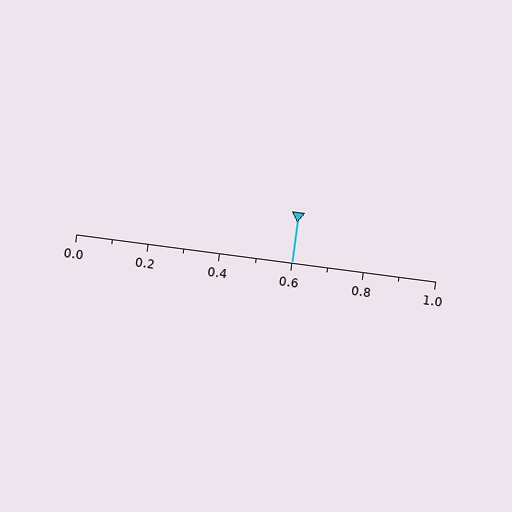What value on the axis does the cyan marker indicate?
The marker indicates approximately 0.6.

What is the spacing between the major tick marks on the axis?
The major ticks are spaced 0.2 apart.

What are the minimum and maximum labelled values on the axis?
The axis runs from 0.0 to 1.0.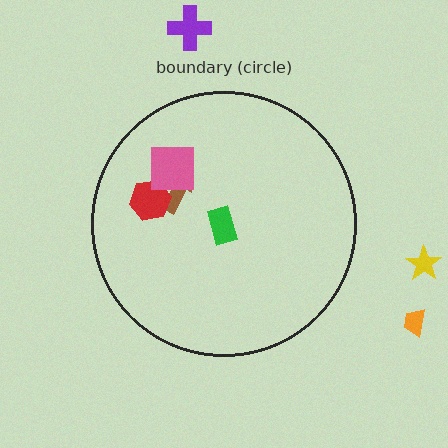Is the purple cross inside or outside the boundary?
Outside.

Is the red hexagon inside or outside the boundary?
Inside.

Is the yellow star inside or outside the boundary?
Outside.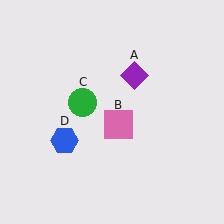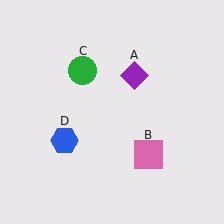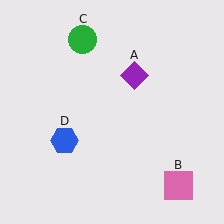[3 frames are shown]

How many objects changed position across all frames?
2 objects changed position: pink square (object B), green circle (object C).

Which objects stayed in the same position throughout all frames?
Purple diamond (object A) and blue hexagon (object D) remained stationary.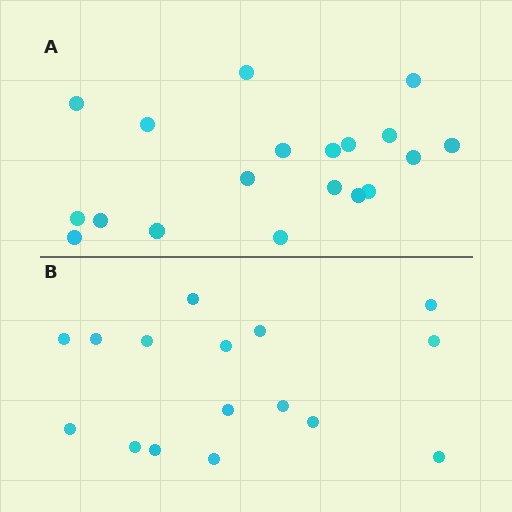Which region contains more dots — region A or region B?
Region A (the top region) has more dots.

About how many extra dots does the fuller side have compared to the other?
Region A has just a few more — roughly 2 or 3 more dots than region B.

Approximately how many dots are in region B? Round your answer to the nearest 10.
About 20 dots. (The exact count is 16, which rounds to 20.)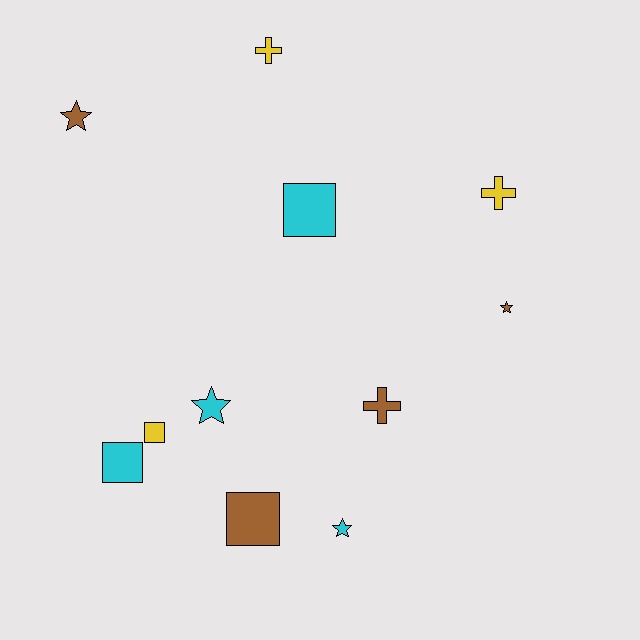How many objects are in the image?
There are 11 objects.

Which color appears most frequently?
Cyan, with 4 objects.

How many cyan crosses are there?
There are no cyan crosses.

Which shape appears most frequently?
Square, with 4 objects.